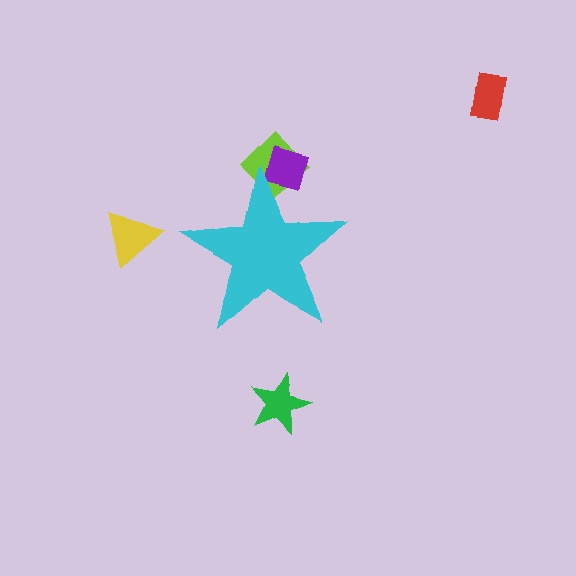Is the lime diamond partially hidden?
Yes, the lime diamond is partially hidden behind the cyan star.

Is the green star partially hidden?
No, the green star is fully visible.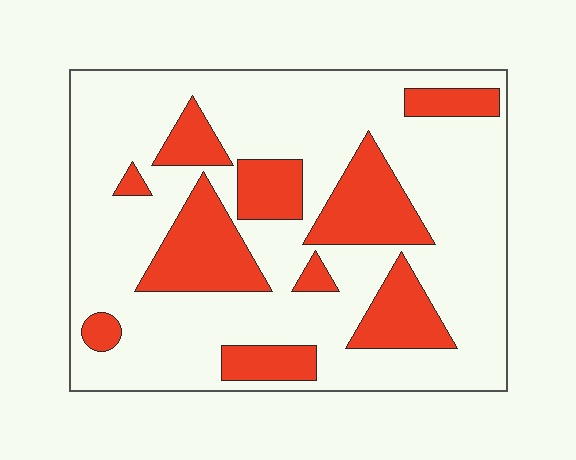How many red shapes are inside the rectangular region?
10.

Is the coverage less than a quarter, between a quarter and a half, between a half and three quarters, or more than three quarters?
Between a quarter and a half.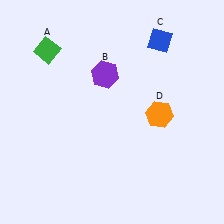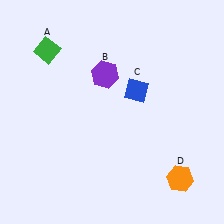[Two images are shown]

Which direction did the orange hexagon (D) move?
The orange hexagon (D) moved down.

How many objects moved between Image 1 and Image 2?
2 objects moved between the two images.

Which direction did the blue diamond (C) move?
The blue diamond (C) moved down.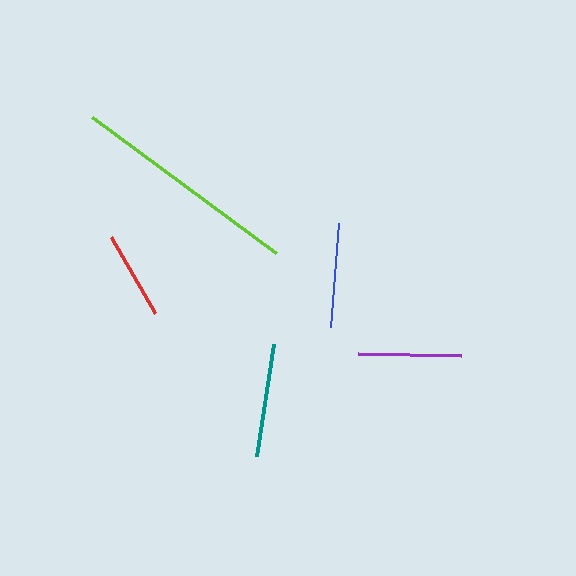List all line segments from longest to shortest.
From longest to shortest: lime, teal, blue, purple, red.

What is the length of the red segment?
The red segment is approximately 88 pixels long.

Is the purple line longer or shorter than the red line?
The purple line is longer than the red line.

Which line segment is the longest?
The lime line is the longest at approximately 228 pixels.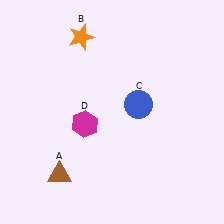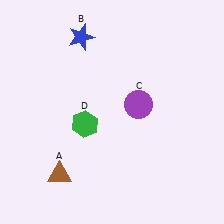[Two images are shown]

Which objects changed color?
B changed from orange to blue. C changed from blue to purple. D changed from magenta to green.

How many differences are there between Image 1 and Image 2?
There are 3 differences between the two images.